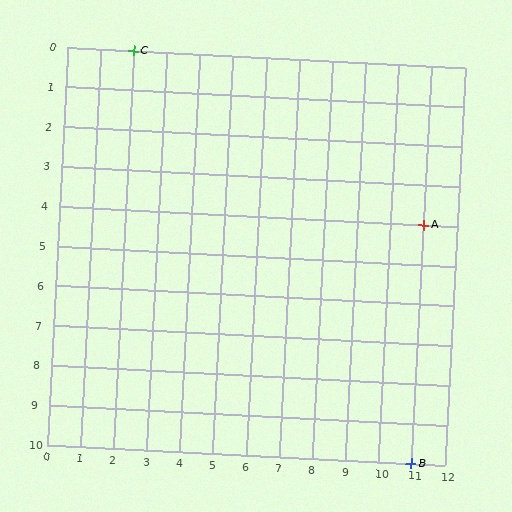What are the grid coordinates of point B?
Point B is at grid coordinates (11, 10).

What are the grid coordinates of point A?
Point A is at grid coordinates (11, 4).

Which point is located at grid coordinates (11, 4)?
Point A is at (11, 4).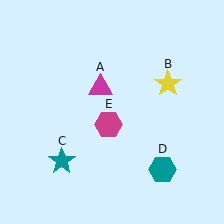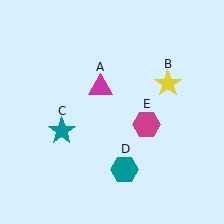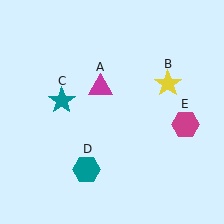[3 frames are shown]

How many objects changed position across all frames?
3 objects changed position: teal star (object C), teal hexagon (object D), magenta hexagon (object E).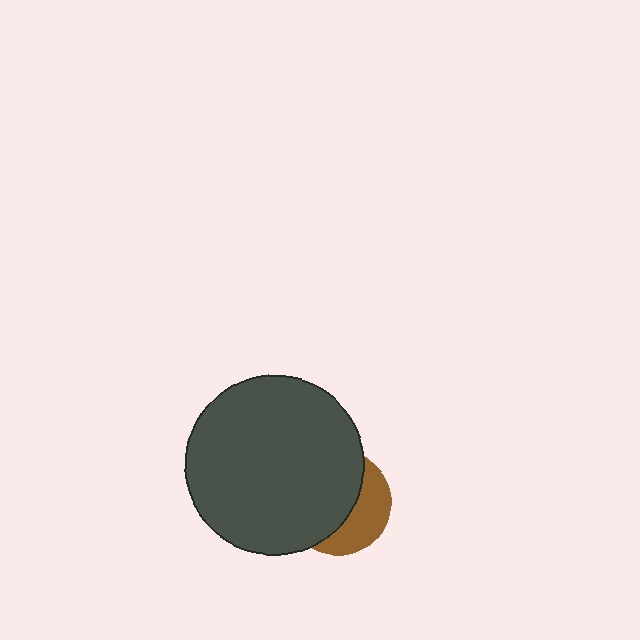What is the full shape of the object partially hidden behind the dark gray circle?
The partially hidden object is a brown circle.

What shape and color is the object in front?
The object in front is a dark gray circle.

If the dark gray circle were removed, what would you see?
You would see the complete brown circle.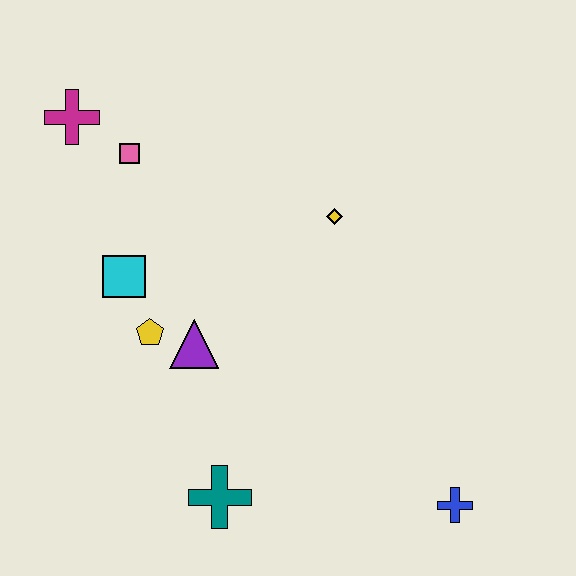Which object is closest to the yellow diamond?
The purple triangle is closest to the yellow diamond.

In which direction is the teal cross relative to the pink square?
The teal cross is below the pink square.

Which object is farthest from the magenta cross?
The blue cross is farthest from the magenta cross.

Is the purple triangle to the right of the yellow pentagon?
Yes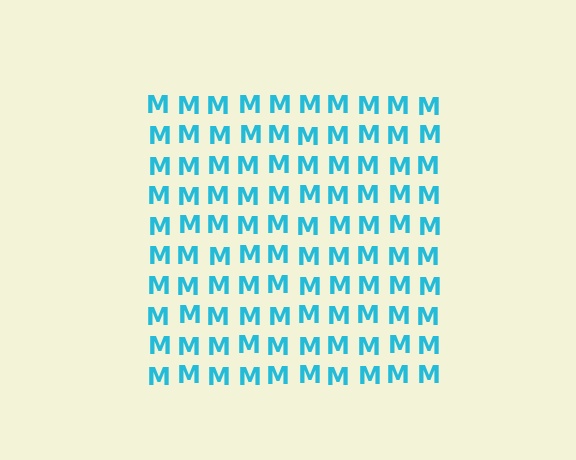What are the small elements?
The small elements are letter M's.